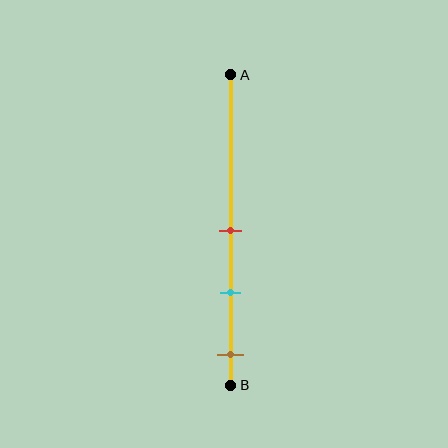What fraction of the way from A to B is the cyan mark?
The cyan mark is approximately 70% (0.7) of the way from A to B.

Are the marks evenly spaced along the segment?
Yes, the marks are approximately evenly spaced.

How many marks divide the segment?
There are 3 marks dividing the segment.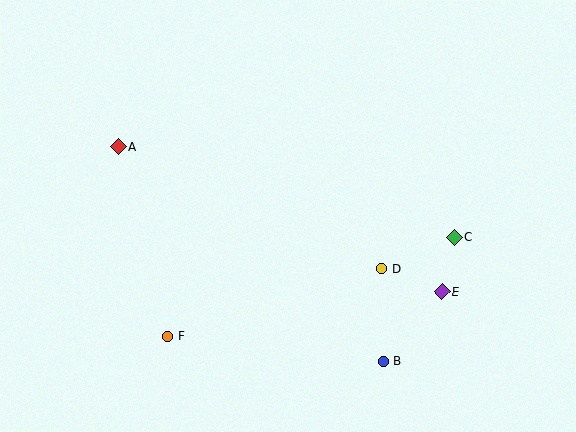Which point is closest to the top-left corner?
Point A is closest to the top-left corner.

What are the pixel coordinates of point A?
Point A is at (118, 147).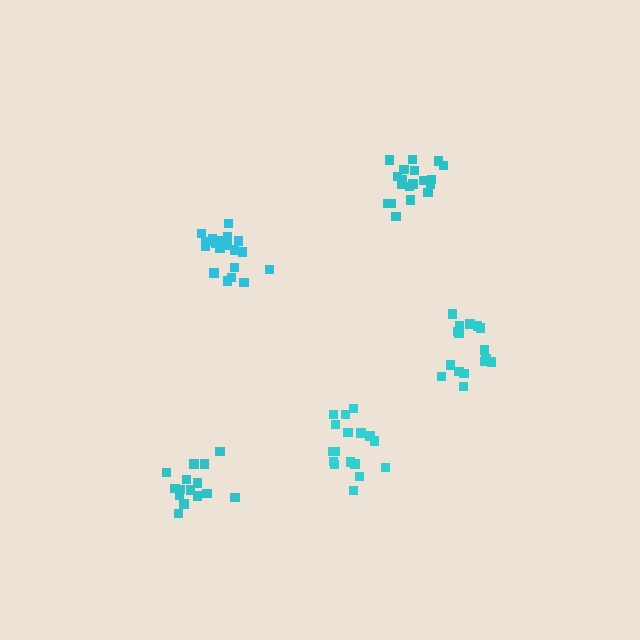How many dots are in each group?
Group 1: 19 dots, Group 2: 19 dots, Group 3: 15 dots, Group 4: 16 dots, Group 5: 17 dots (86 total).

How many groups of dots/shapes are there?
There are 5 groups.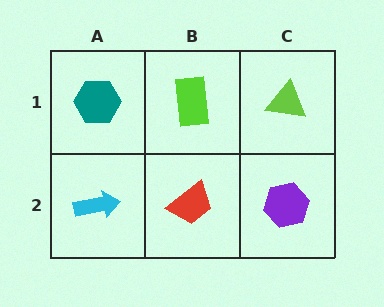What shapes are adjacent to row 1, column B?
A red trapezoid (row 2, column B), a teal hexagon (row 1, column A), a lime triangle (row 1, column C).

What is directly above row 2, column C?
A lime triangle.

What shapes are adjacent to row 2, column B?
A lime rectangle (row 1, column B), a cyan arrow (row 2, column A), a purple hexagon (row 2, column C).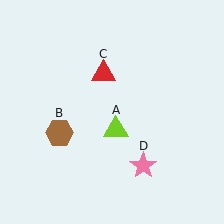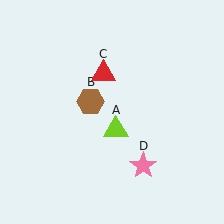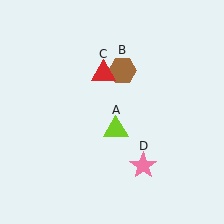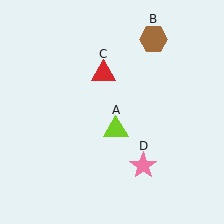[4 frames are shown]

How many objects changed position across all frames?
1 object changed position: brown hexagon (object B).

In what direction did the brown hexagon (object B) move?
The brown hexagon (object B) moved up and to the right.